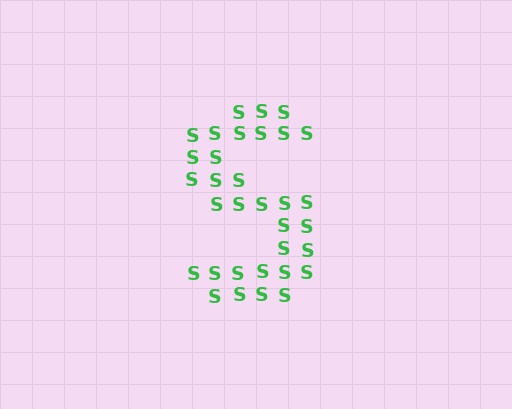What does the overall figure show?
The overall figure shows the letter S.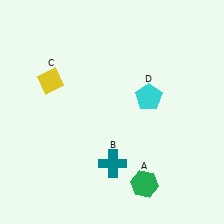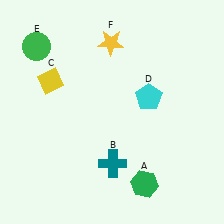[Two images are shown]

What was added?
A green circle (E), a yellow star (F) were added in Image 2.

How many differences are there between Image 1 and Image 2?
There are 2 differences between the two images.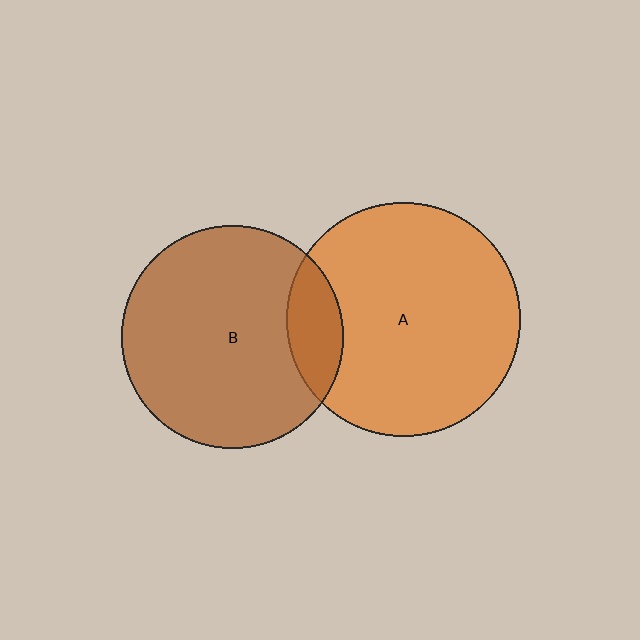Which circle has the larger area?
Circle A (orange).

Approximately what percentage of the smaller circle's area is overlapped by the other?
Approximately 15%.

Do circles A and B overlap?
Yes.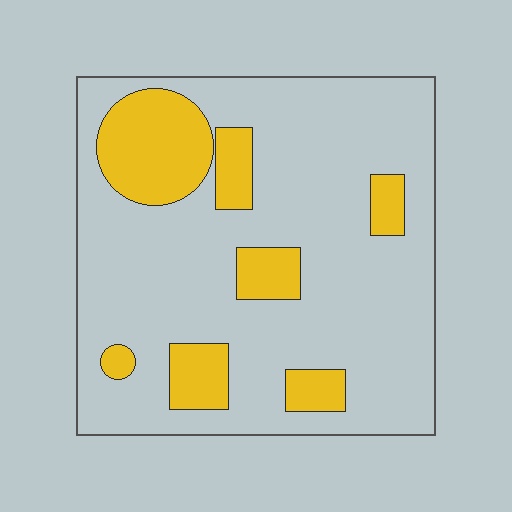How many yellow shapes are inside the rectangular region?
7.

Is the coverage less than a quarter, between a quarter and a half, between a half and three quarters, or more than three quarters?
Less than a quarter.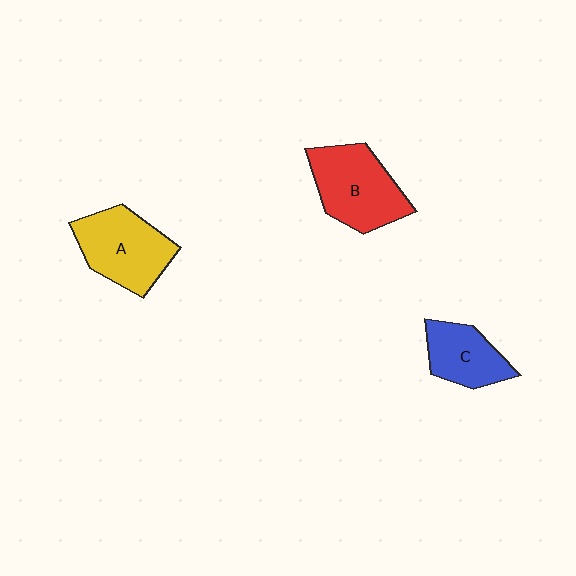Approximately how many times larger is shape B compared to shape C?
Approximately 1.5 times.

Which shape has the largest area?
Shape B (red).